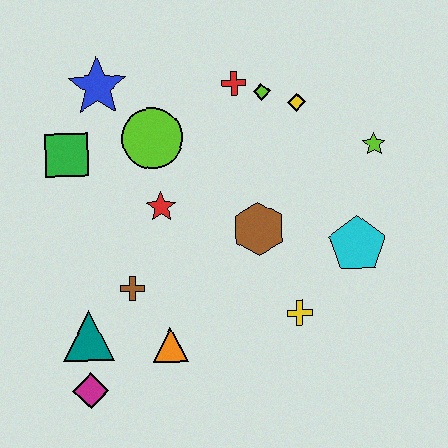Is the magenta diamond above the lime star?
No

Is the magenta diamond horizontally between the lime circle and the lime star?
No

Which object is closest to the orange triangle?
The brown cross is closest to the orange triangle.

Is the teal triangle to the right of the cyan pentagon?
No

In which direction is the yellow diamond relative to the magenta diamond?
The yellow diamond is above the magenta diamond.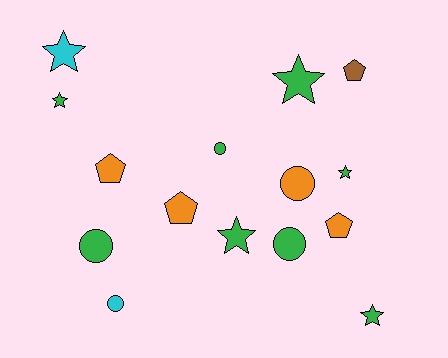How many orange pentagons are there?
There are 3 orange pentagons.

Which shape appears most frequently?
Star, with 6 objects.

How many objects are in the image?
There are 15 objects.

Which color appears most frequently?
Green, with 8 objects.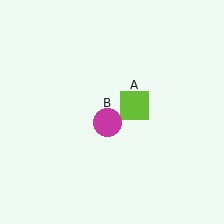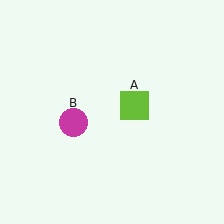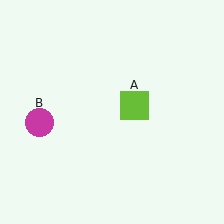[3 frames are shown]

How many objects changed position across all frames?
1 object changed position: magenta circle (object B).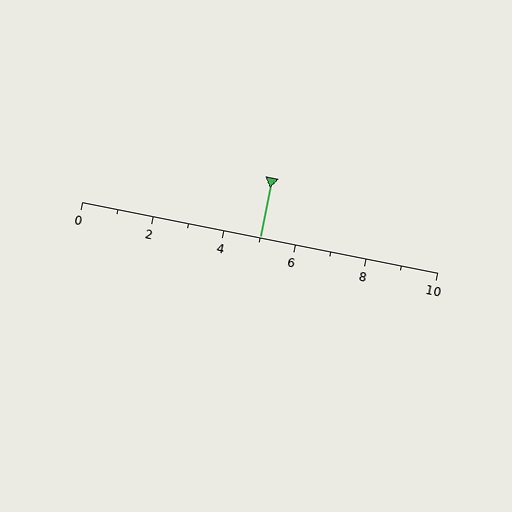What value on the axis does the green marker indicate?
The marker indicates approximately 5.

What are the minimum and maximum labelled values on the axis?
The axis runs from 0 to 10.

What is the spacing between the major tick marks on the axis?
The major ticks are spaced 2 apart.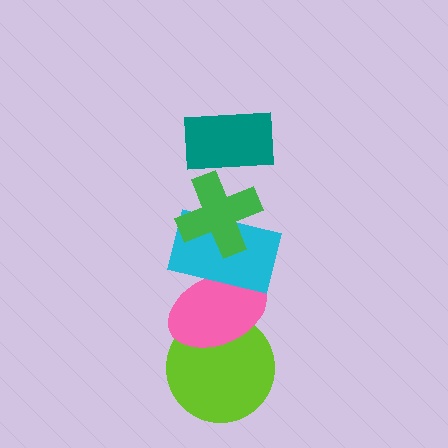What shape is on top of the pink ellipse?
The cyan rectangle is on top of the pink ellipse.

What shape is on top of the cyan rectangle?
The green cross is on top of the cyan rectangle.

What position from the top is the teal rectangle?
The teal rectangle is 1st from the top.